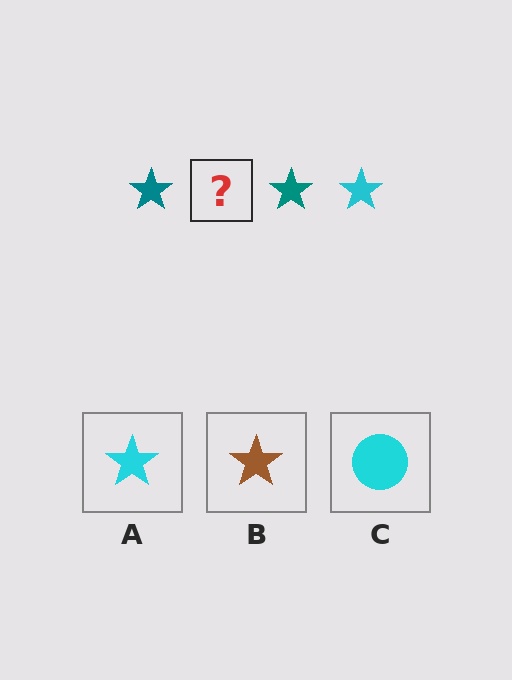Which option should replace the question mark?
Option A.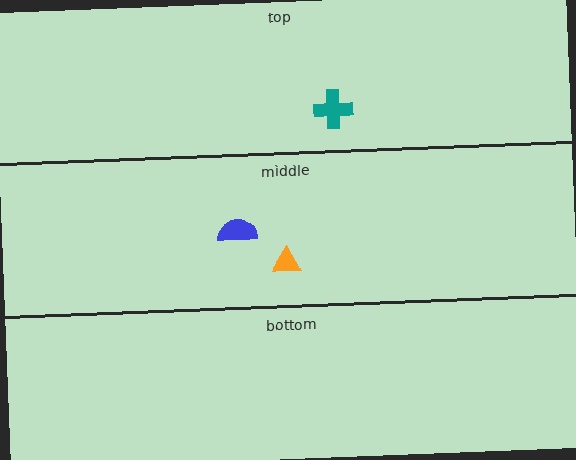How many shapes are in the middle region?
2.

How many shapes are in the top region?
1.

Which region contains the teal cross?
The top region.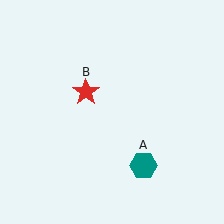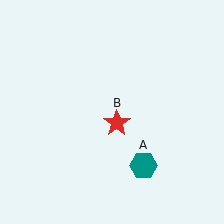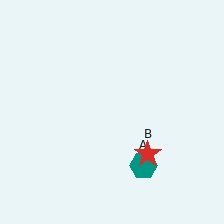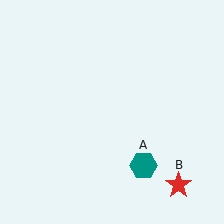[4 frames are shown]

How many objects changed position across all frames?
1 object changed position: red star (object B).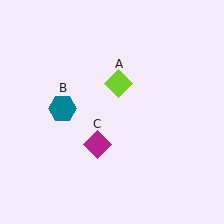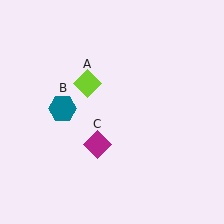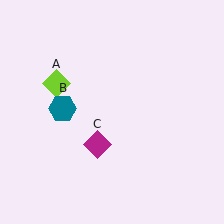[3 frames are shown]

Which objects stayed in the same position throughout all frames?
Teal hexagon (object B) and magenta diamond (object C) remained stationary.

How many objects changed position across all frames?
1 object changed position: lime diamond (object A).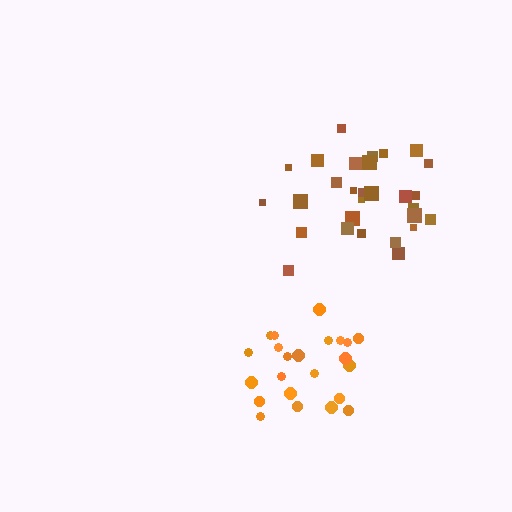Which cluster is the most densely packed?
Orange.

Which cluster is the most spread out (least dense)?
Brown.